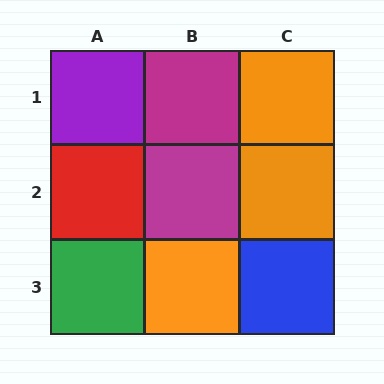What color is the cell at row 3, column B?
Orange.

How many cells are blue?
1 cell is blue.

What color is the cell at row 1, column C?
Orange.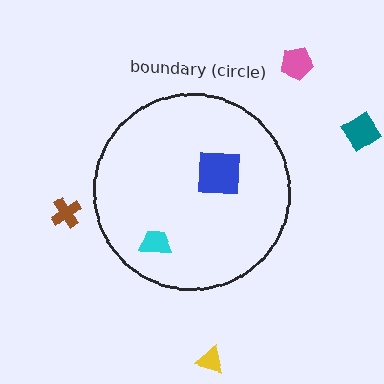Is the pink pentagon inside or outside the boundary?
Outside.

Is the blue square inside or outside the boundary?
Inside.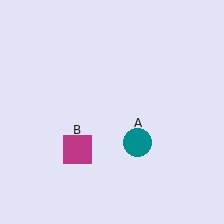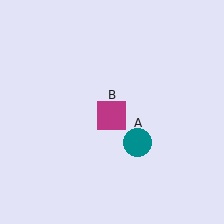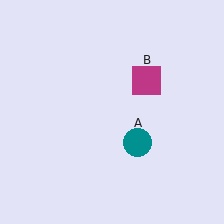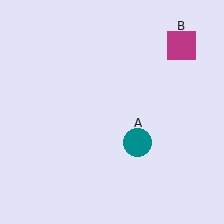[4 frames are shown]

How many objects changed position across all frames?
1 object changed position: magenta square (object B).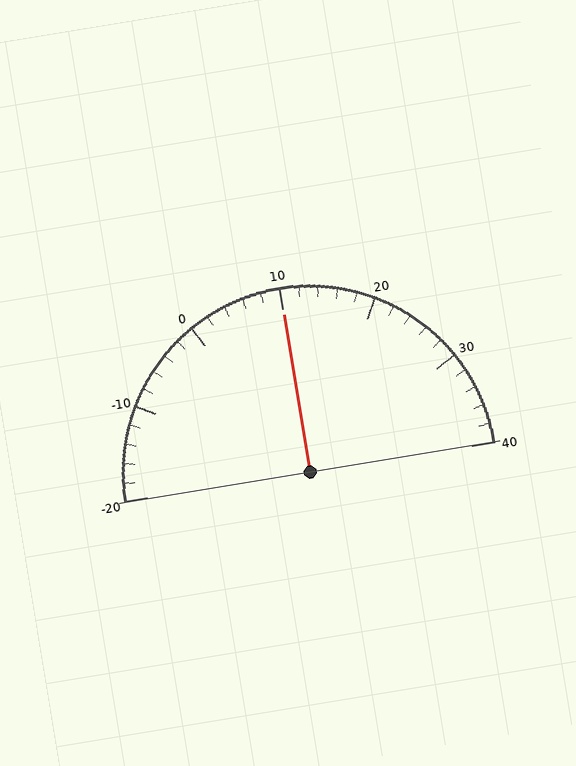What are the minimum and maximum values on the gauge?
The gauge ranges from -20 to 40.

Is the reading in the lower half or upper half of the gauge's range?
The reading is in the upper half of the range (-20 to 40).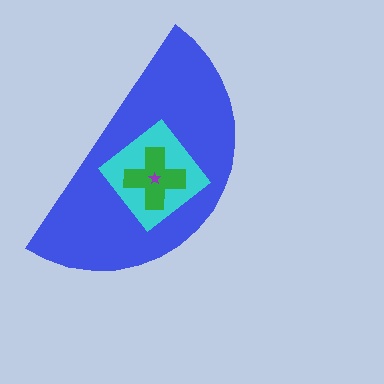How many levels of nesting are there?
4.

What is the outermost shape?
The blue semicircle.